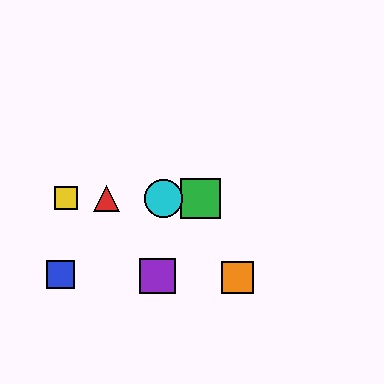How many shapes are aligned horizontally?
4 shapes (the red triangle, the green square, the yellow square, the cyan circle) are aligned horizontally.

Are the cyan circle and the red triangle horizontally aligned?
Yes, both are at y≈198.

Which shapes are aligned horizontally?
The red triangle, the green square, the yellow square, the cyan circle are aligned horizontally.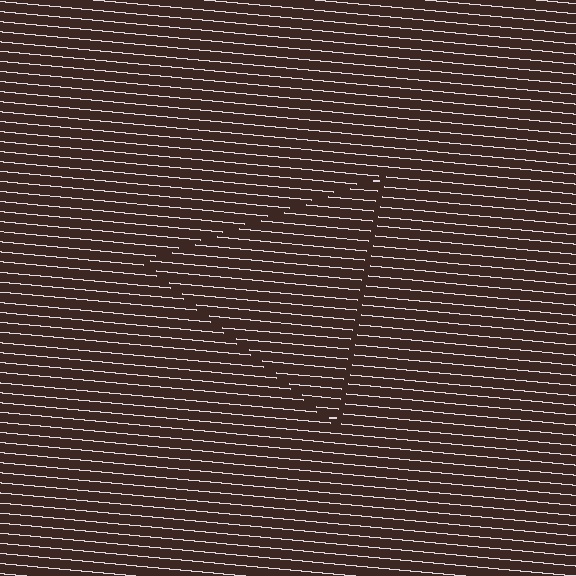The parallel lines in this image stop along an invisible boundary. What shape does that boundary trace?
An illusory triangle. The interior of the shape contains the same grating, shifted by half a period — the contour is defined by the phase discontinuity where line-ends from the inner and outer gratings abut.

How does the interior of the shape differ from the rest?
The interior of the shape contains the same grating, shifted by half a period — the contour is defined by the phase discontinuity where line-ends from the inner and outer gratings abut.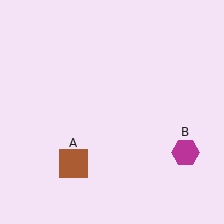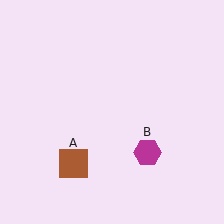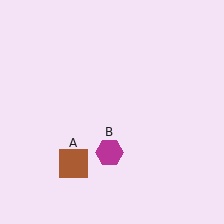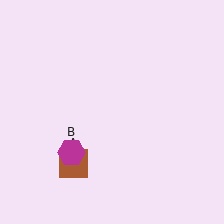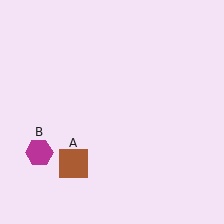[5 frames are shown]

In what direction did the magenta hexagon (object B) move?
The magenta hexagon (object B) moved left.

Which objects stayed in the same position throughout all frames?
Brown square (object A) remained stationary.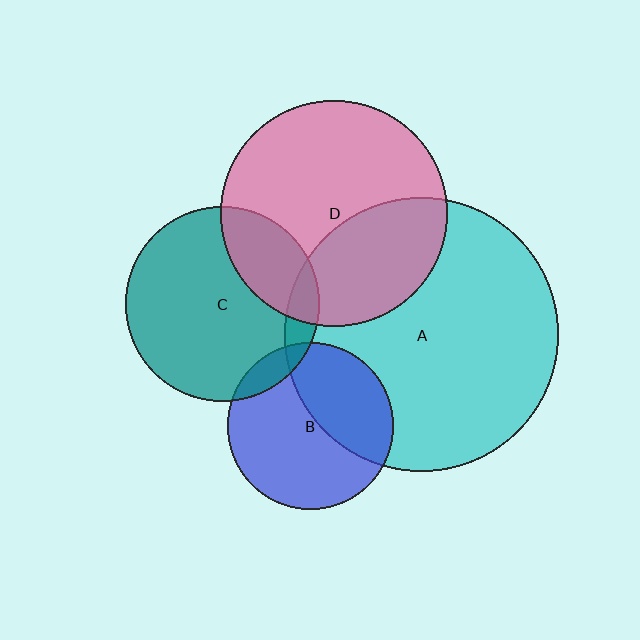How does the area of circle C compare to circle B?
Approximately 1.4 times.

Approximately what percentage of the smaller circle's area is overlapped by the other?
Approximately 10%.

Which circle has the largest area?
Circle A (cyan).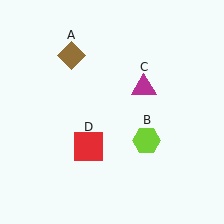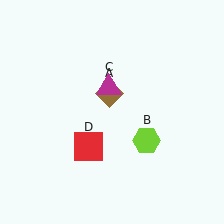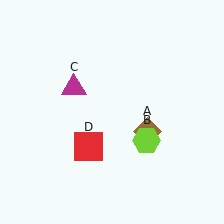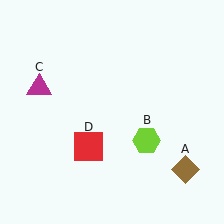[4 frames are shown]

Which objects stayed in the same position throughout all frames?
Lime hexagon (object B) and red square (object D) remained stationary.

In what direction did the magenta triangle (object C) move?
The magenta triangle (object C) moved left.